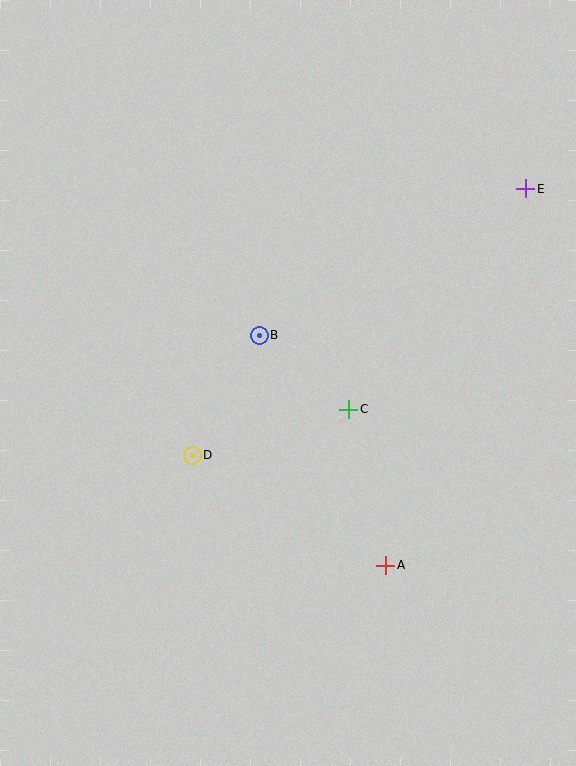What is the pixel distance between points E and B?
The distance between E and B is 304 pixels.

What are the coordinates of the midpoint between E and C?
The midpoint between E and C is at (437, 299).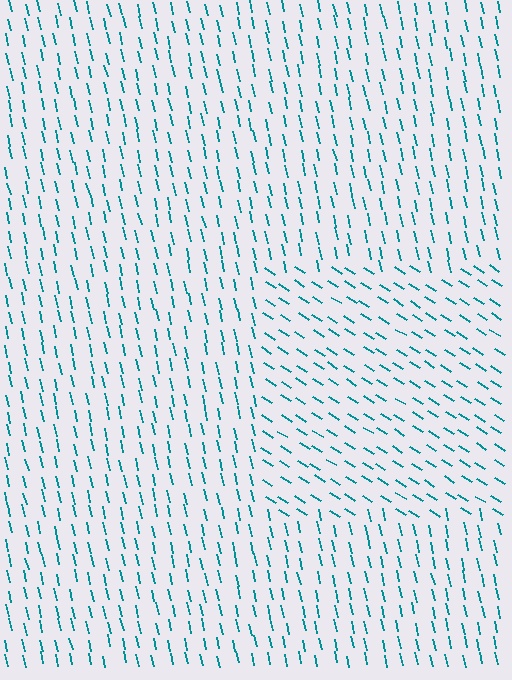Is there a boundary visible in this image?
Yes, there is a texture boundary formed by a change in line orientation.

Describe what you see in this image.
The image is filled with small teal line segments. A rectangle region in the image has lines oriented differently from the surrounding lines, creating a visible texture boundary.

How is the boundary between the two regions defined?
The boundary is defined purely by a change in line orientation (approximately 45 degrees difference). All lines are the same color and thickness.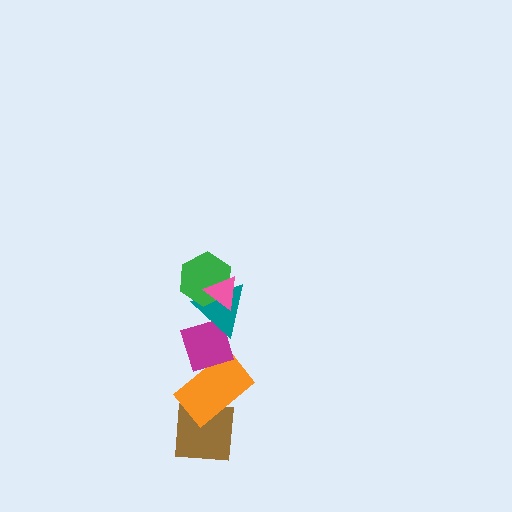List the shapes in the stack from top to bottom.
From top to bottom: the pink triangle, the green hexagon, the teal triangle, the magenta diamond, the orange rectangle, the brown square.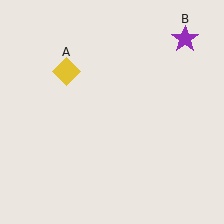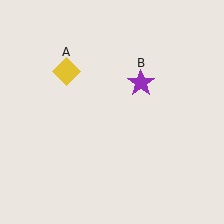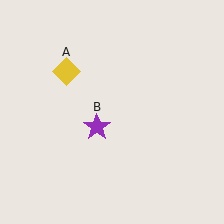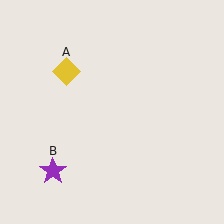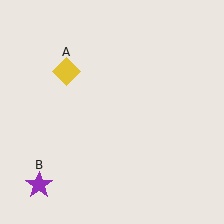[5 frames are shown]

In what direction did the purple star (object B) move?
The purple star (object B) moved down and to the left.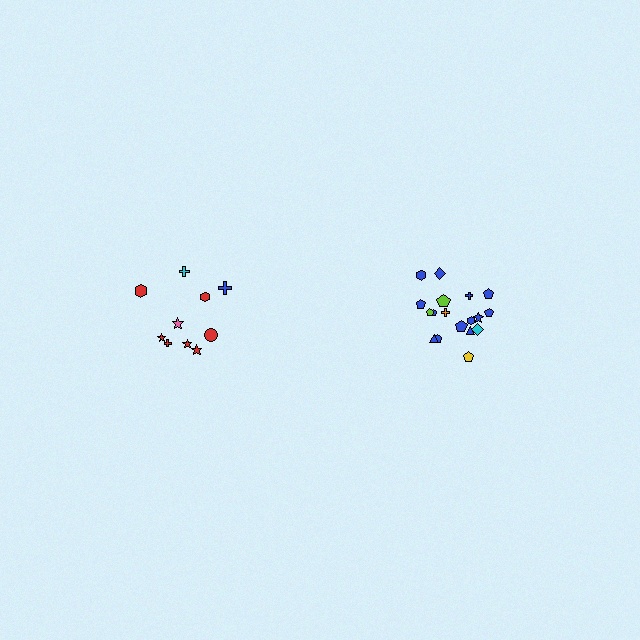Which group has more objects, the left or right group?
The right group.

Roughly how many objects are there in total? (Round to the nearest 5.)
Roughly 30 objects in total.